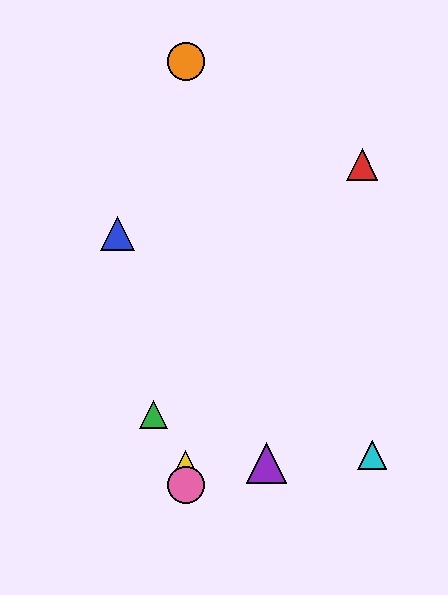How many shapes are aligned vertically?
3 shapes (the yellow triangle, the orange circle, the pink circle) are aligned vertically.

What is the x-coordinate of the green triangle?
The green triangle is at x≈153.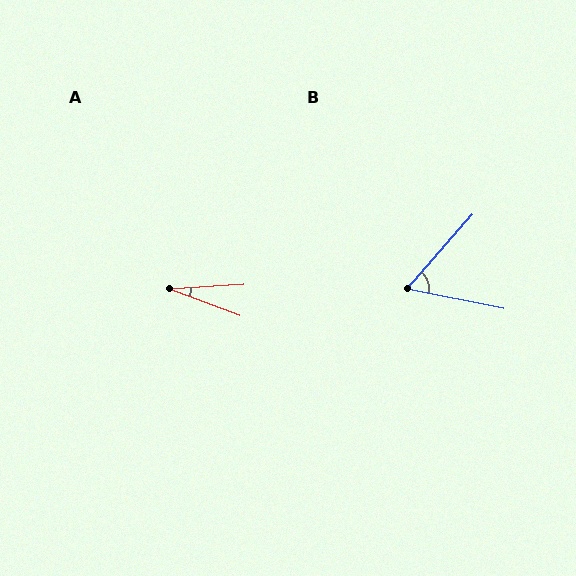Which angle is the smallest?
A, at approximately 24 degrees.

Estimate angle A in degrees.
Approximately 24 degrees.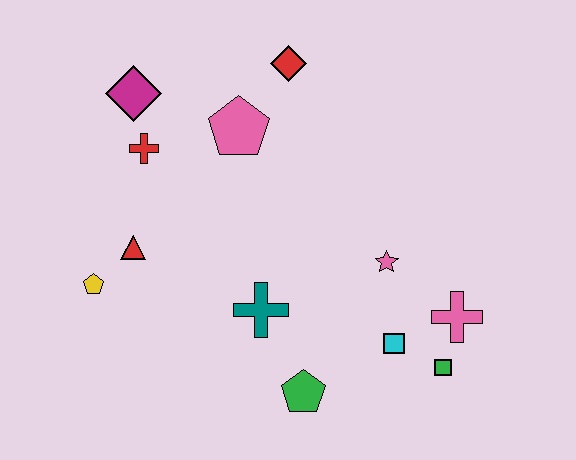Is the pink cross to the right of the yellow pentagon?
Yes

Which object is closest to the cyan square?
The green square is closest to the cyan square.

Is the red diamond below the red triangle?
No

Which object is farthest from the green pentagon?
The magenta diamond is farthest from the green pentagon.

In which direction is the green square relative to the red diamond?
The green square is below the red diamond.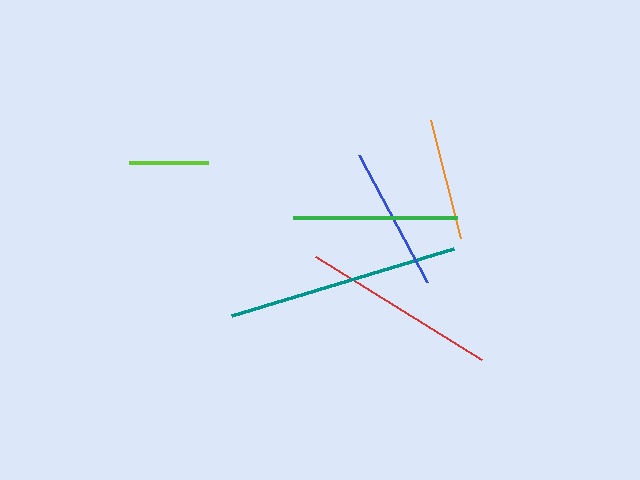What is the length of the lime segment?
The lime segment is approximately 78 pixels long.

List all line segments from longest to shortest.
From longest to shortest: teal, red, green, blue, orange, lime.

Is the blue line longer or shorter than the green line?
The green line is longer than the blue line.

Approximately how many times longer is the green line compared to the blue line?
The green line is approximately 1.1 times the length of the blue line.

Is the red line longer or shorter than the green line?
The red line is longer than the green line.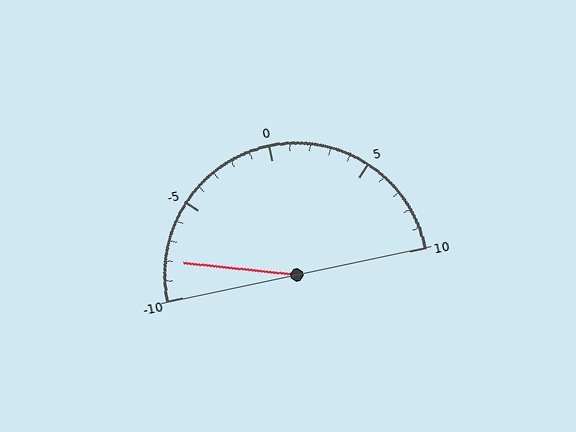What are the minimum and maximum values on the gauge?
The gauge ranges from -10 to 10.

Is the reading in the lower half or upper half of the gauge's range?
The reading is in the lower half of the range (-10 to 10).